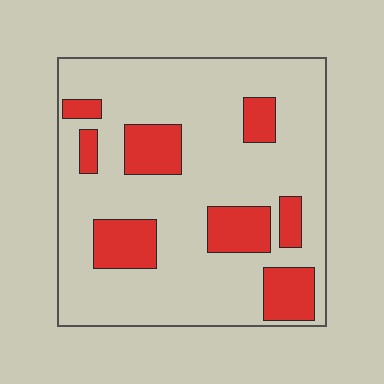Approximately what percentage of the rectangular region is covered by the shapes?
Approximately 20%.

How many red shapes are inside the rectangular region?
8.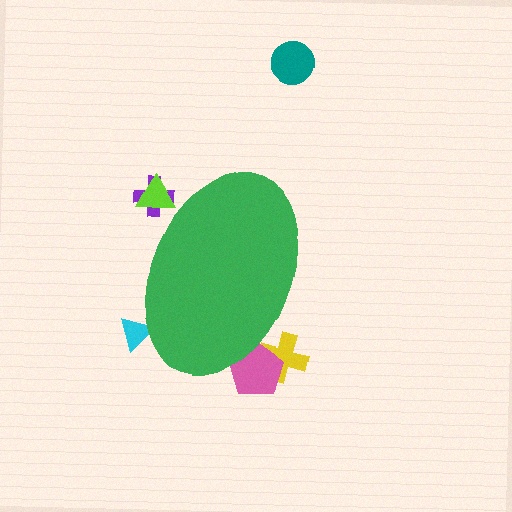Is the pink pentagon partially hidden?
Yes, the pink pentagon is partially hidden behind the green ellipse.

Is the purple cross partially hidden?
Yes, the purple cross is partially hidden behind the green ellipse.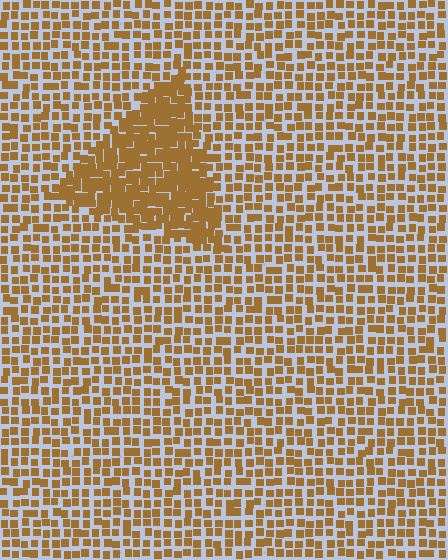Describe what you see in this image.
The image contains small brown elements arranged at two different densities. A triangle-shaped region is visible where the elements are more densely packed than the surrounding area.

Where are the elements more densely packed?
The elements are more densely packed inside the triangle boundary.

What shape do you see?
I see a triangle.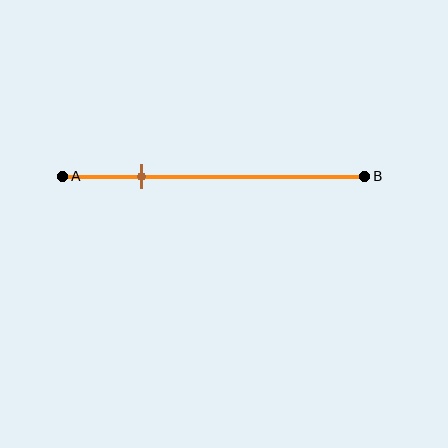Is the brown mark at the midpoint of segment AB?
No, the mark is at about 25% from A, not at the 50% midpoint.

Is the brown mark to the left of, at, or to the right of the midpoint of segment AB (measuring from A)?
The brown mark is to the left of the midpoint of segment AB.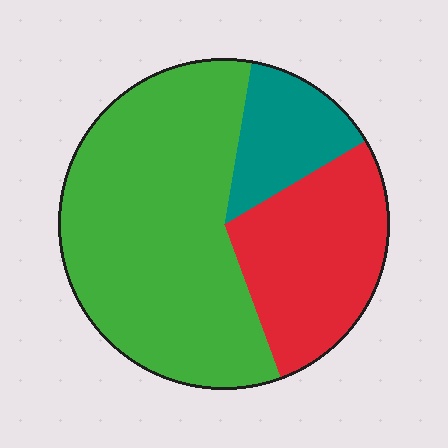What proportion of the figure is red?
Red covers roughly 30% of the figure.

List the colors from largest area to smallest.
From largest to smallest: green, red, teal.